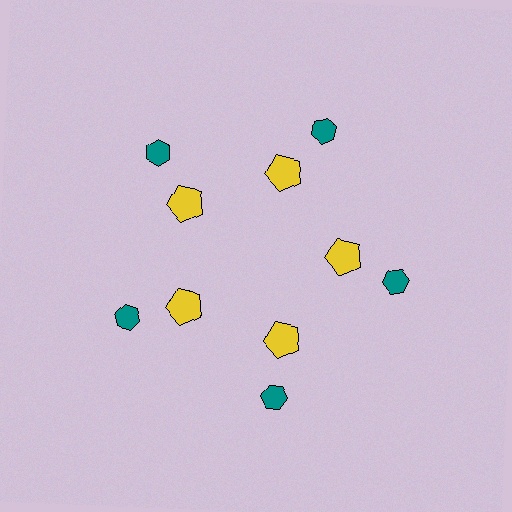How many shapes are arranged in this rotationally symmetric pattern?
There are 10 shapes, arranged in 5 groups of 2.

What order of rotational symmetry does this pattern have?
This pattern has 5-fold rotational symmetry.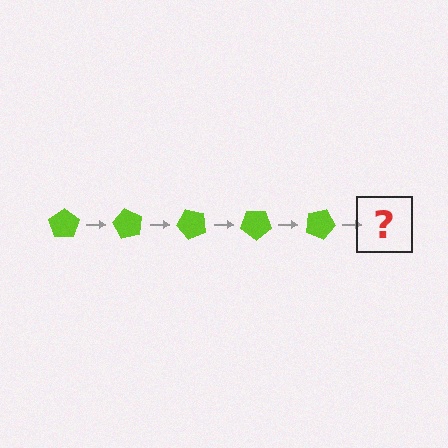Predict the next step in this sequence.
The next step is a lime pentagon rotated 300 degrees.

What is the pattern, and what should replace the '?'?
The pattern is that the pentagon rotates 60 degrees each step. The '?' should be a lime pentagon rotated 300 degrees.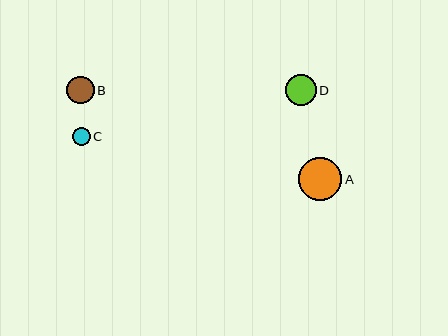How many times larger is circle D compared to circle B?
Circle D is approximately 1.1 times the size of circle B.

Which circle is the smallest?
Circle C is the smallest with a size of approximately 18 pixels.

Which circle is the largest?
Circle A is the largest with a size of approximately 43 pixels.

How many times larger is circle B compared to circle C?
Circle B is approximately 1.5 times the size of circle C.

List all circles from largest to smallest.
From largest to smallest: A, D, B, C.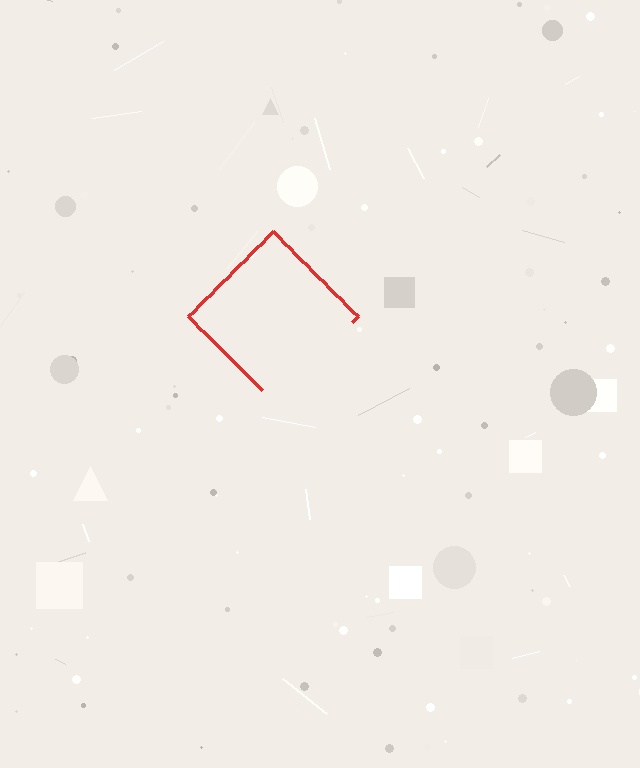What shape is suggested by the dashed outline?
The dashed outline suggests a diamond.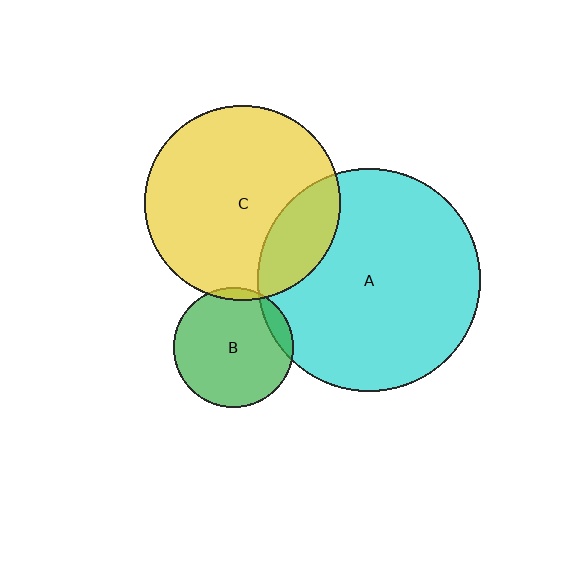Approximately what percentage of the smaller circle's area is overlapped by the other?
Approximately 5%.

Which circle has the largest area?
Circle A (cyan).